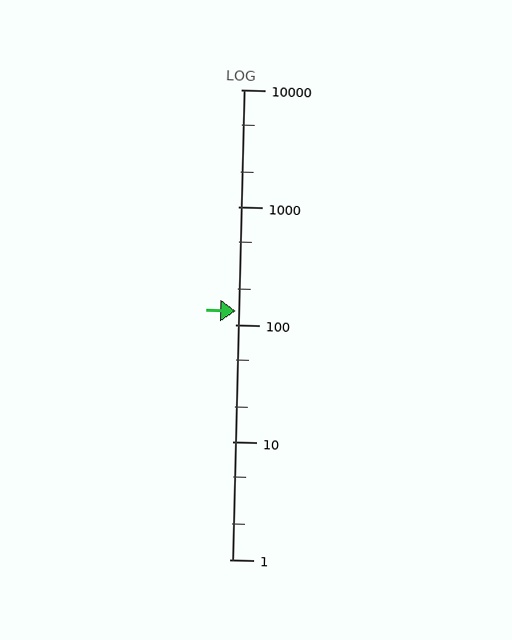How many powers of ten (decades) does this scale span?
The scale spans 4 decades, from 1 to 10000.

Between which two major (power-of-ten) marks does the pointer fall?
The pointer is between 100 and 1000.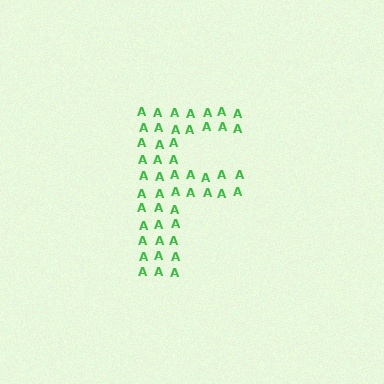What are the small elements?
The small elements are letter A's.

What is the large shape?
The large shape is the letter F.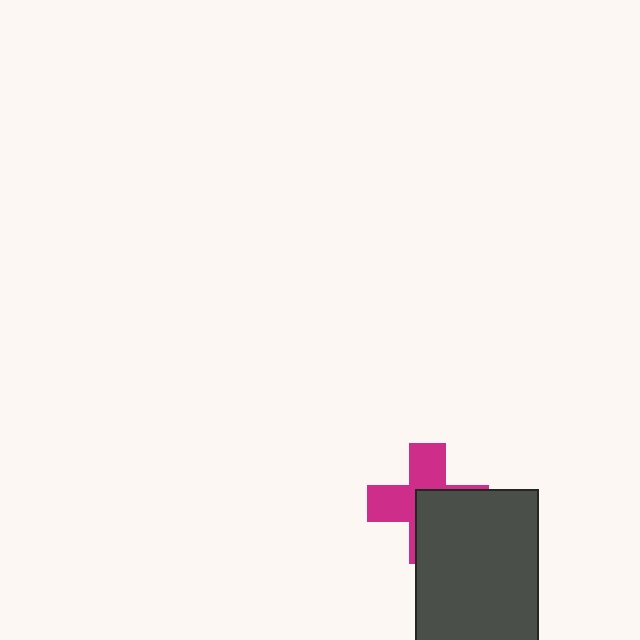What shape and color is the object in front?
The object in front is a dark gray rectangle.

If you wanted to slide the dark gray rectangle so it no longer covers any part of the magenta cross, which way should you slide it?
Slide it toward the lower-right — that is the most direct way to separate the two shapes.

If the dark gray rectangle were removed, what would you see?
You would see the complete magenta cross.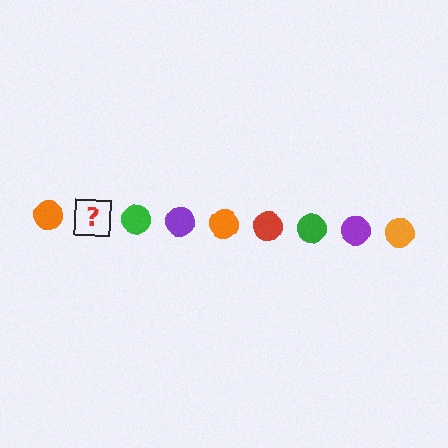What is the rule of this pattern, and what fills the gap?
The rule is that the pattern cycles through orange, red, green, purple circles. The gap should be filled with a red circle.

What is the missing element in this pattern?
The missing element is a red circle.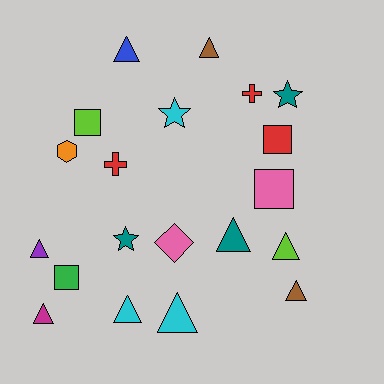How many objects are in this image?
There are 20 objects.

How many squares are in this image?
There are 4 squares.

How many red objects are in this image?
There are 3 red objects.